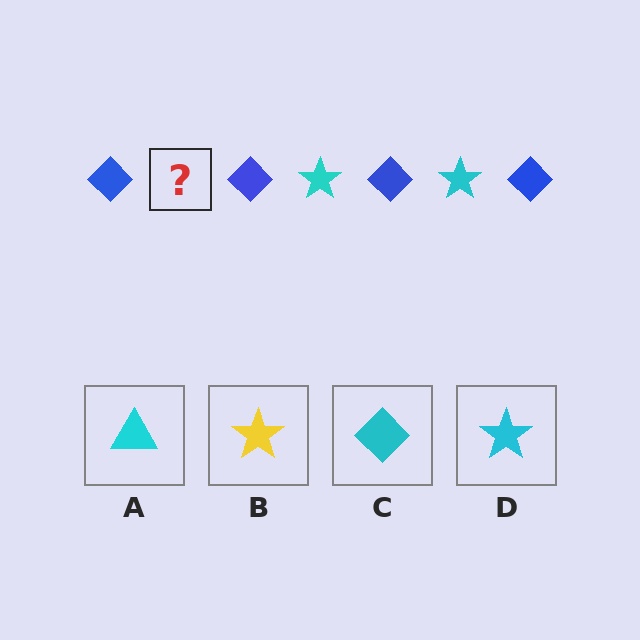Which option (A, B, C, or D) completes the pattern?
D.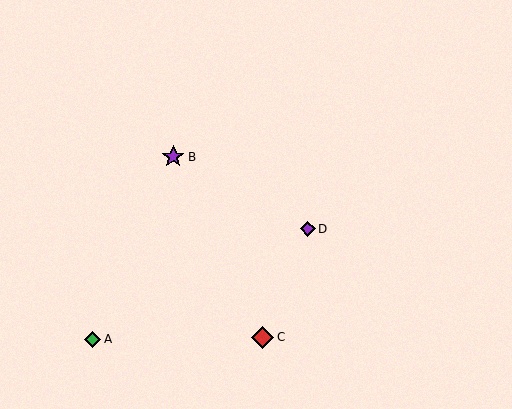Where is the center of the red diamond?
The center of the red diamond is at (263, 337).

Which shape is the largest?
The purple star (labeled B) is the largest.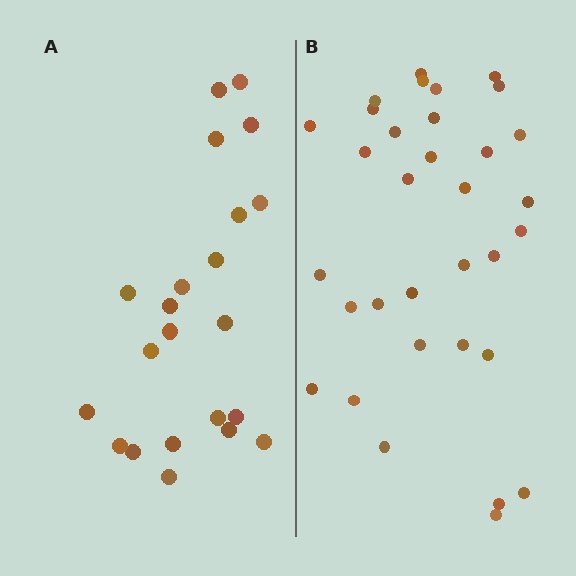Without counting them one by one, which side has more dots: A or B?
Region B (the right region) has more dots.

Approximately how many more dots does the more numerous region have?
Region B has roughly 12 or so more dots than region A.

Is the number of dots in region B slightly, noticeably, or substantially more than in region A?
Region B has substantially more. The ratio is roughly 1.5 to 1.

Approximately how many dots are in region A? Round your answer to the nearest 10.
About 20 dots. (The exact count is 22, which rounds to 20.)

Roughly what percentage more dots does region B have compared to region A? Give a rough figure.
About 50% more.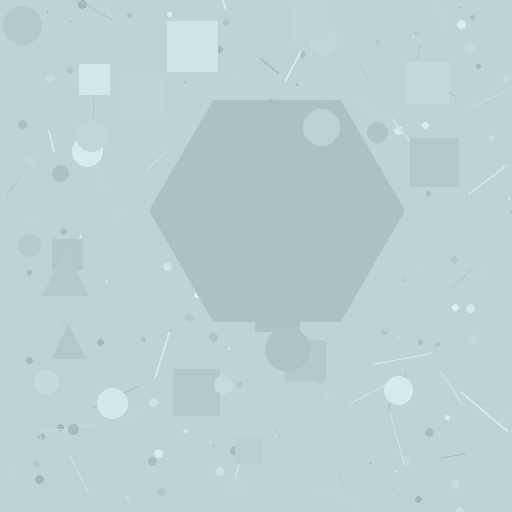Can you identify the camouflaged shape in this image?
The camouflaged shape is a hexagon.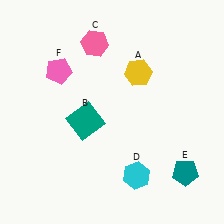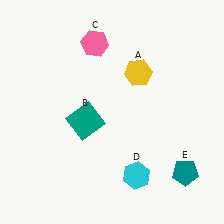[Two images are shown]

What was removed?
The pink pentagon (F) was removed in Image 2.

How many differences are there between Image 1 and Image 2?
There is 1 difference between the two images.